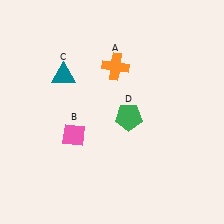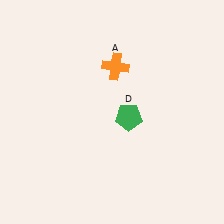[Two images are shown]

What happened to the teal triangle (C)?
The teal triangle (C) was removed in Image 2. It was in the top-left area of Image 1.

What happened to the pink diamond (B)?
The pink diamond (B) was removed in Image 2. It was in the bottom-left area of Image 1.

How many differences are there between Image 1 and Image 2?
There are 2 differences between the two images.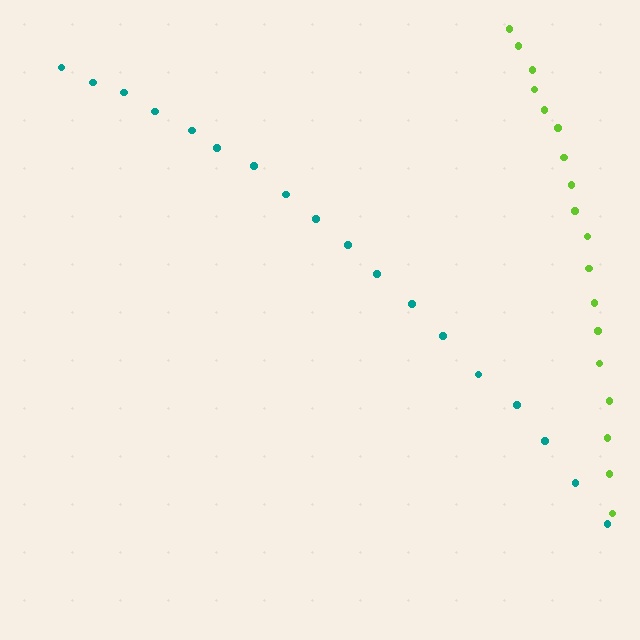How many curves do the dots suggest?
There are 2 distinct paths.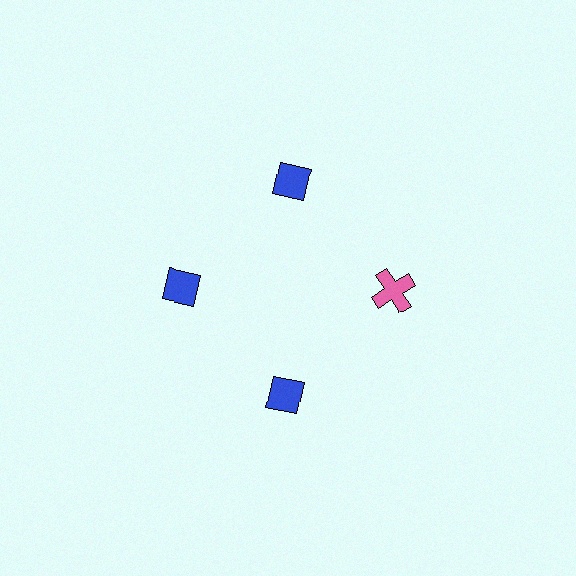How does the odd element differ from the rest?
It differs in both color (pink instead of blue) and shape (cross instead of diamond).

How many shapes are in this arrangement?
There are 4 shapes arranged in a ring pattern.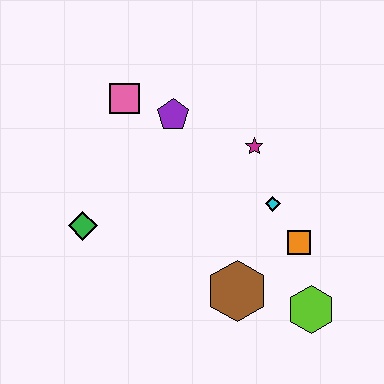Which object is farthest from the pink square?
The lime hexagon is farthest from the pink square.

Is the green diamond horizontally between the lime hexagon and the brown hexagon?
No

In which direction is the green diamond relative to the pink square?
The green diamond is below the pink square.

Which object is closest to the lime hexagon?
The orange square is closest to the lime hexagon.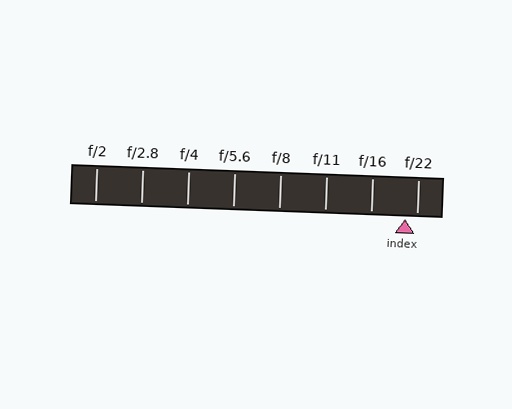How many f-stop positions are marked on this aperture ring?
There are 8 f-stop positions marked.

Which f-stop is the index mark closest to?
The index mark is closest to f/22.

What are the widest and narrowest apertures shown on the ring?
The widest aperture shown is f/2 and the narrowest is f/22.